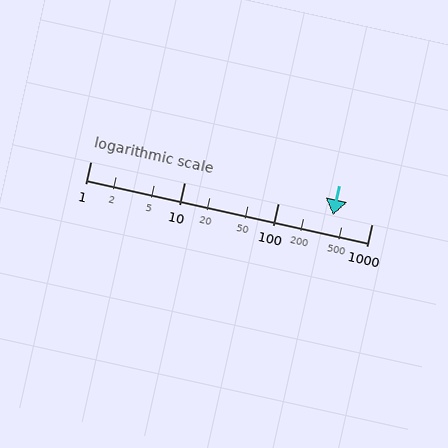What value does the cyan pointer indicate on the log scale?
The pointer indicates approximately 390.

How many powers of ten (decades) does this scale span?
The scale spans 3 decades, from 1 to 1000.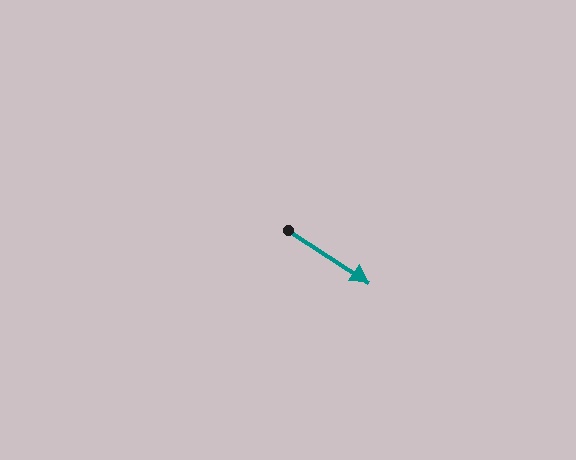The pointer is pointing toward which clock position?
Roughly 4 o'clock.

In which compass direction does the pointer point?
Southeast.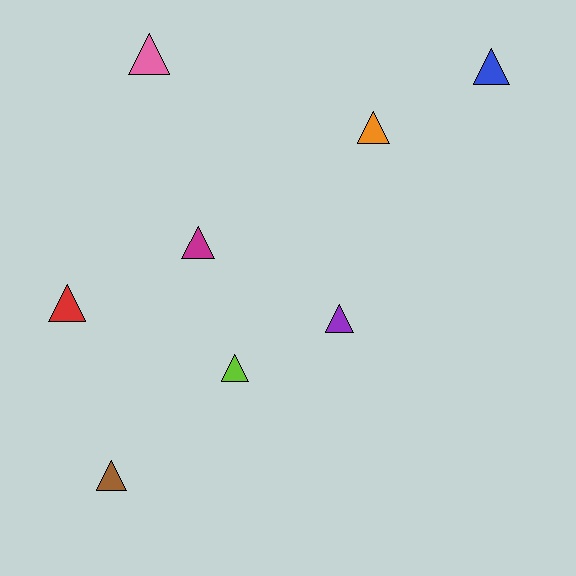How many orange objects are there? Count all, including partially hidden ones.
There is 1 orange object.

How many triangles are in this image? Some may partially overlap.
There are 8 triangles.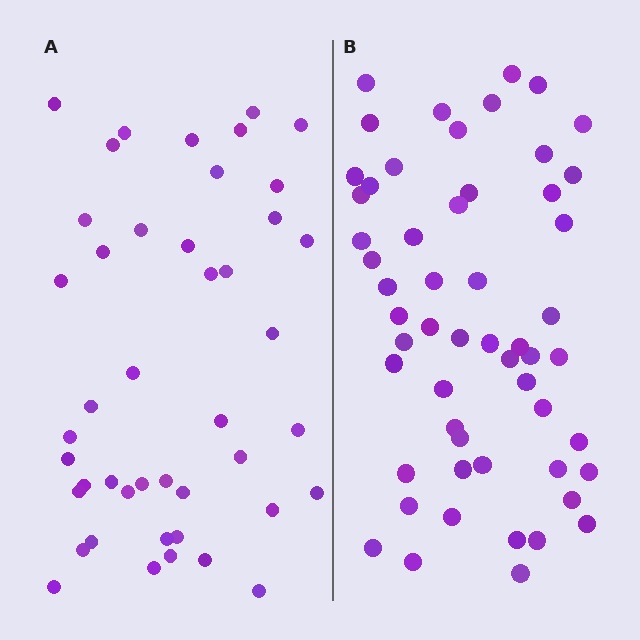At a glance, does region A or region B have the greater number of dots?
Region B (the right region) has more dots.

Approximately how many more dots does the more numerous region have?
Region B has roughly 12 or so more dots than region A.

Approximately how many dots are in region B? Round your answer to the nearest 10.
About 60 dots. (The exact count is 55, which rounds to 60.)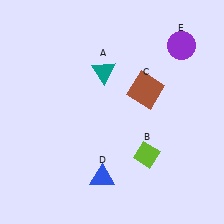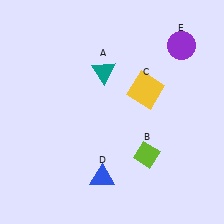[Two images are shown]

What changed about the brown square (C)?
In Image 1, C is brown. In Image 2, it changed to yellow.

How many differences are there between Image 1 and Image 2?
There is 1 difference between the two images.